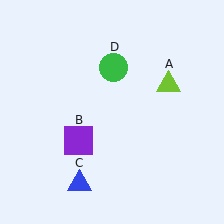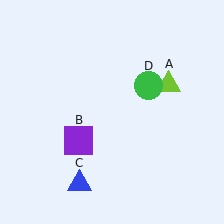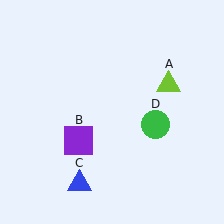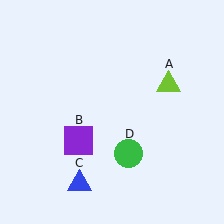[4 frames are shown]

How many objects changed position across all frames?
1 object changed position: green circle (object D).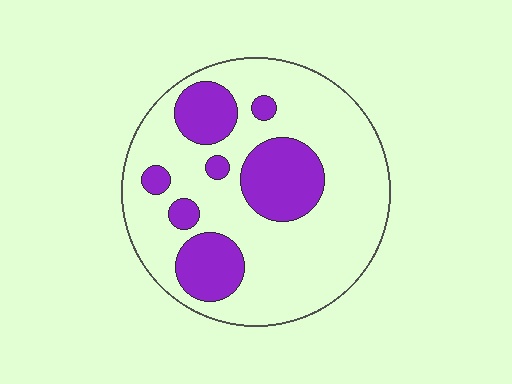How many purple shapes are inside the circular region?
7.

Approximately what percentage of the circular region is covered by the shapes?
Approximately 25%.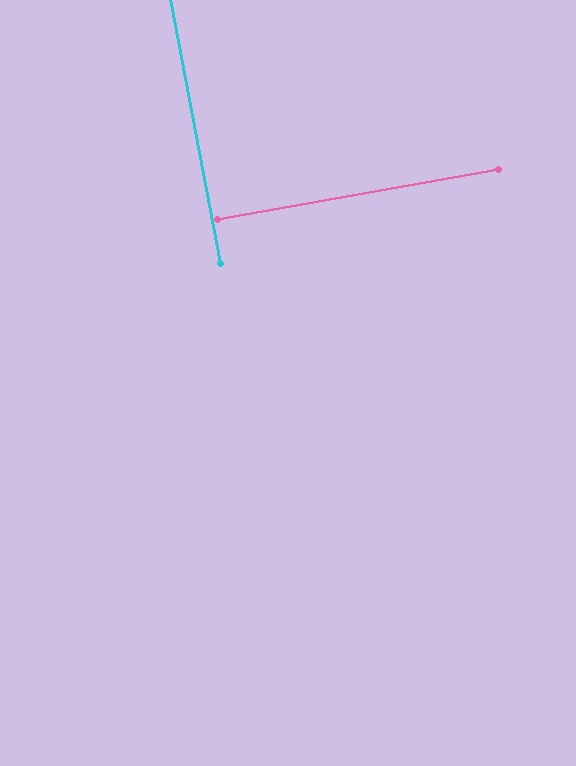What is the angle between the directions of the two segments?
Approximately 89 degrees.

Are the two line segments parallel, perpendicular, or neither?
Perpendicular — they meet at approximately 89°.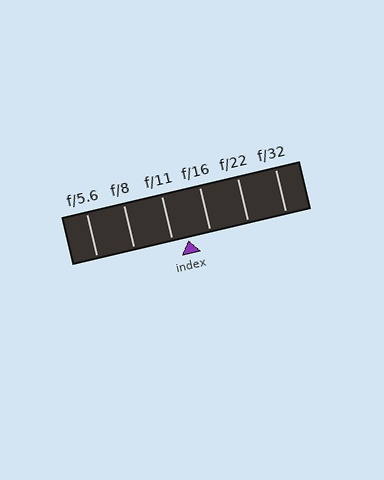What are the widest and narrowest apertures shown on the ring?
The widest aperture shown is f/5.6 and the narrowest is f/32.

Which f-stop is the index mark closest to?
The index mark is closest to f/11.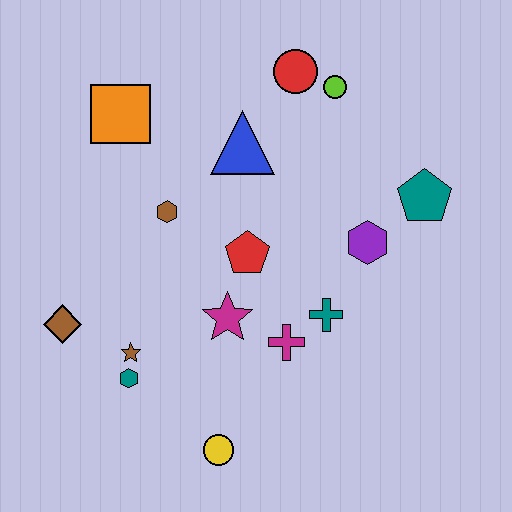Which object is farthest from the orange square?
The yellow circle is farthest from the orange square.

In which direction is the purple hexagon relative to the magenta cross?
The purple hexagon is above the magenta cross.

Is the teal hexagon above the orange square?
No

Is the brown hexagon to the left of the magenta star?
Yes